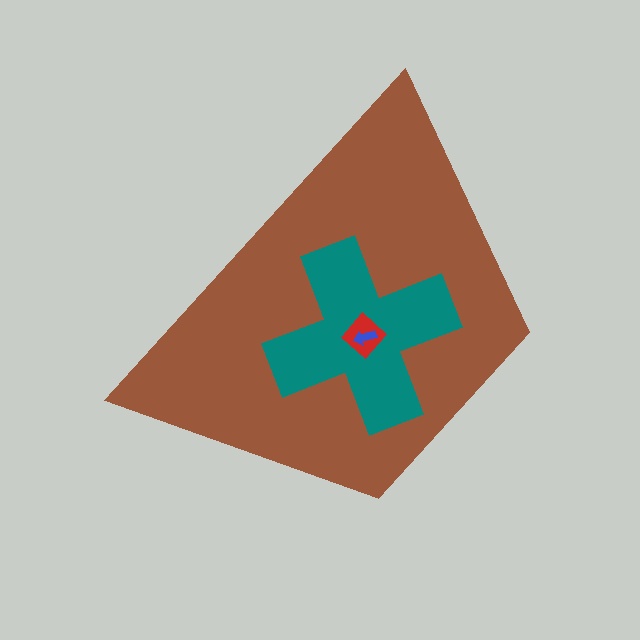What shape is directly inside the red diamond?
The blue arrow.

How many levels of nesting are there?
4.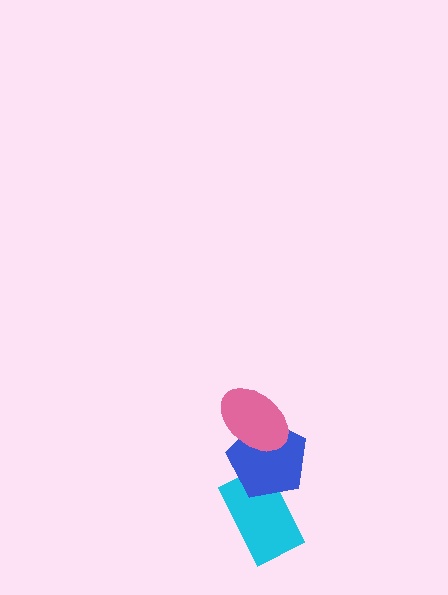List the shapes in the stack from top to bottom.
From top to bottom: the pink ellipse, the blue pentagon, the cyan rectangle.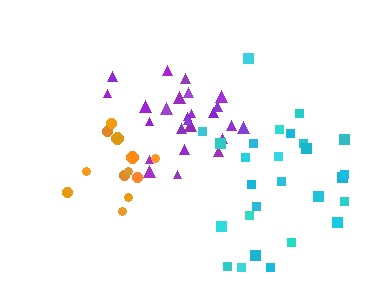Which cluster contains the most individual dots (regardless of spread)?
Cyan (27).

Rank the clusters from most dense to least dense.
purple, orange, cyan.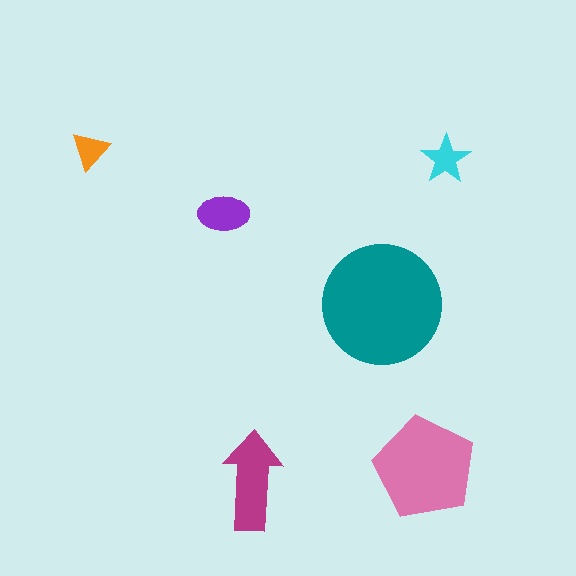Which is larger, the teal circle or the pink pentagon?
The teal circle.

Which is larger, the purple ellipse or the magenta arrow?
The magenta arrow.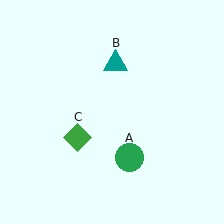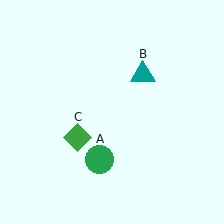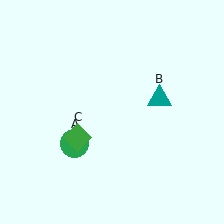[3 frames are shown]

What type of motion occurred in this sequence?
The green circle (object A), teal triangle (object B) rotated clockwise around the center of the scene.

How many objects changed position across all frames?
2 objects changed position: green circle (object A), teal triangle (object B).